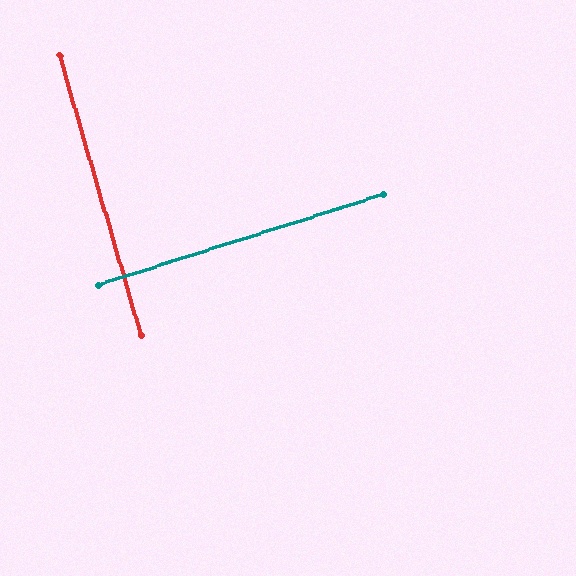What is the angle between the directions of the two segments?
Approximately 89 degrees.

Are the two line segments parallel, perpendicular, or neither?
Perpendicular — they meet at approximately 89°.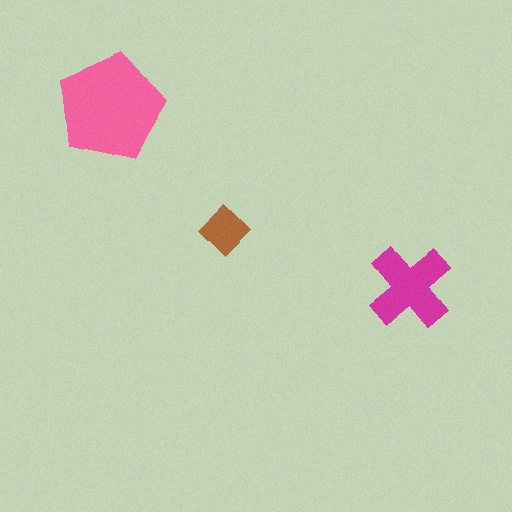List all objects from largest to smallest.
The pink pentagon, the magenta cross, the brown diamond.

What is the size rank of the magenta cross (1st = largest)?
2nd.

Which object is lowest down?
The magenta cross is bottommost.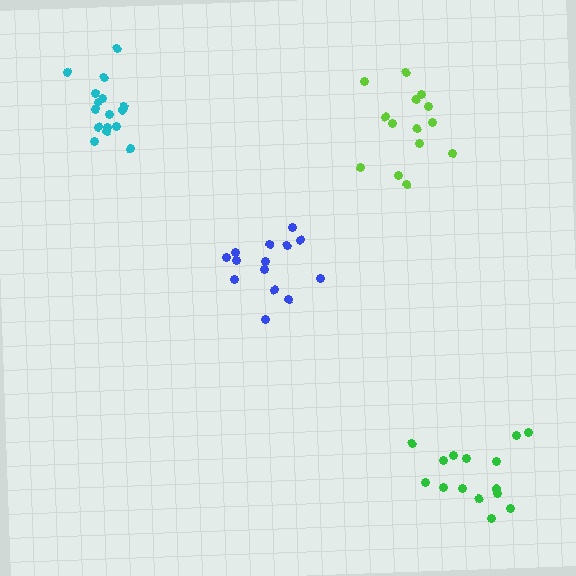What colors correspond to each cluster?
The clusters are colored: cyan, lime, blue, green.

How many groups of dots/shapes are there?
There are 4 groups.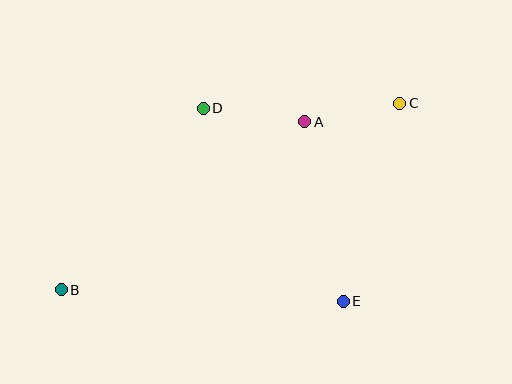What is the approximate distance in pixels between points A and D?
The distance between A and D is approximately 102 pixels.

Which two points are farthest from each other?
Points B and C are farthest from each other.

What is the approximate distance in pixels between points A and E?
The distance between A and E is approximately 184 pixels.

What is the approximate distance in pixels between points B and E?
The distance between B and E is approximately 282 pixels.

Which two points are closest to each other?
Points A and C are closest to each other.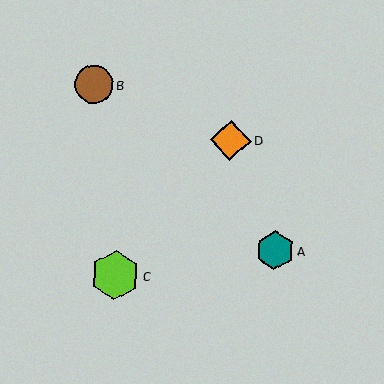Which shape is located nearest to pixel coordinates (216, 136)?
The orange diamond (labeled D) at (231, 140) is nearest to that location.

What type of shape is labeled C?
Shape C is a lime hexagon.